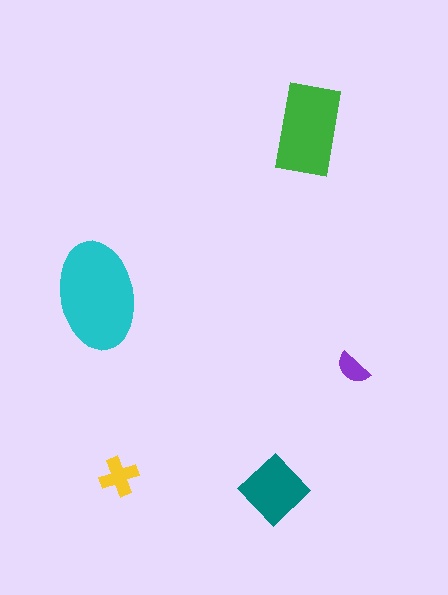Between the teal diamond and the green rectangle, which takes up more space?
The green rectangle.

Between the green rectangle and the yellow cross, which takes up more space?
The green rectangle.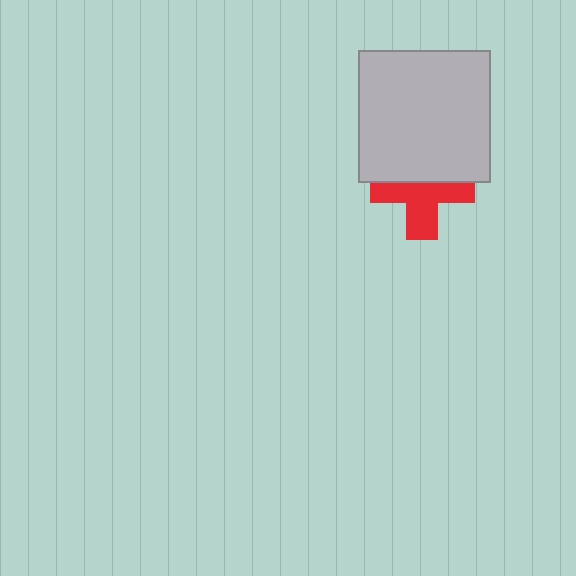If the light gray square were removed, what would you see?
You would see the complete red cross.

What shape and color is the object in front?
The object in front is a light gray square.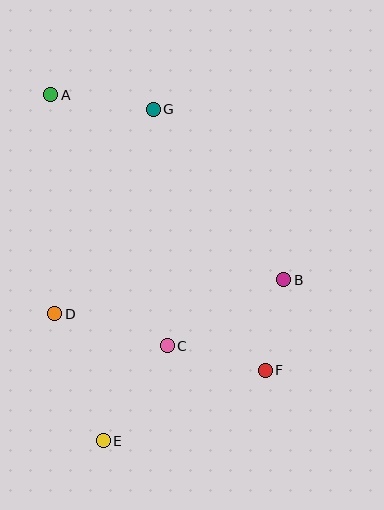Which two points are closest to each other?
Points B and F are closest to each other.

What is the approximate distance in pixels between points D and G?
The distance between D and G is approximately 227 pixels.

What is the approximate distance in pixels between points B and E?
The distance between B and E is approximately 242 pixels.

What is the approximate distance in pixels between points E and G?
The distance between E and G is approximately 335 pixels.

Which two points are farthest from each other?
Points A and E are farthest from each other.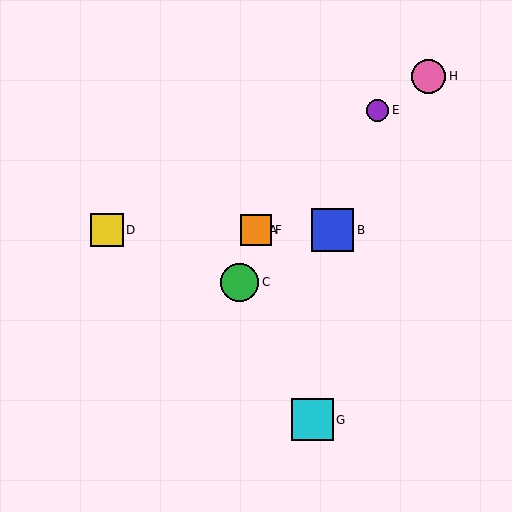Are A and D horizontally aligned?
Yes, both are at y≈230.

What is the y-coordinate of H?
Object H is at y≈76.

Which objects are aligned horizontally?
Objects A, B, D, F are aligned horizontally.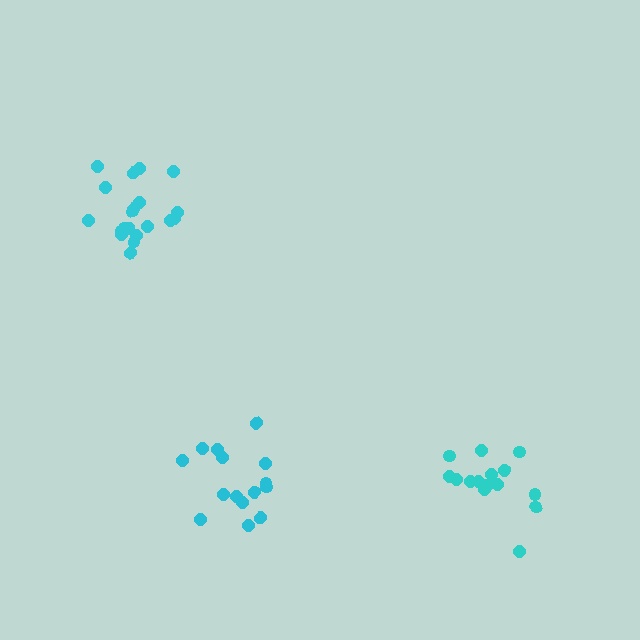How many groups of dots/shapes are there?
There are 3 groups.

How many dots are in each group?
Group 1: 15 dots, Group 2: 15 dots, Group 3: 20 dots (50 total).